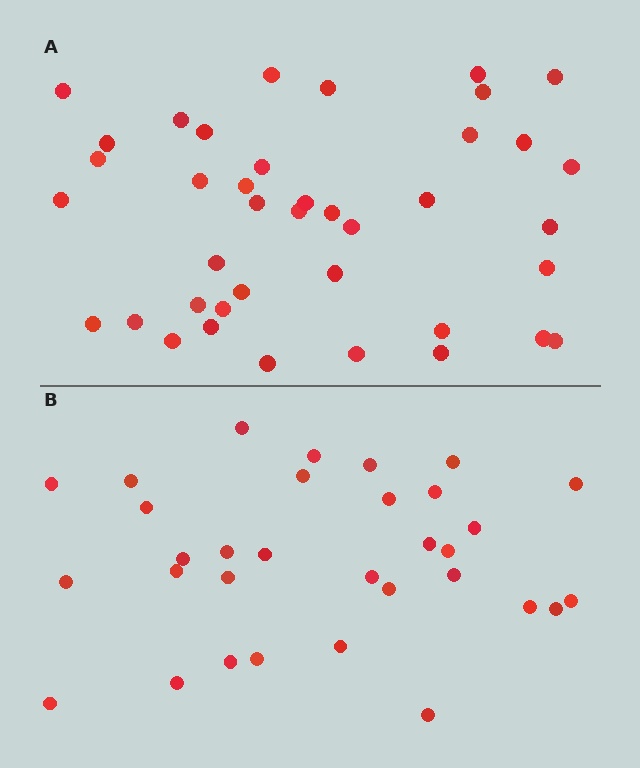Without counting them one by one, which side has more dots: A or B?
Region A (the top region) has more dots.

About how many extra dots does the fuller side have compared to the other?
Region A has roughly 8 or so more dots than region B.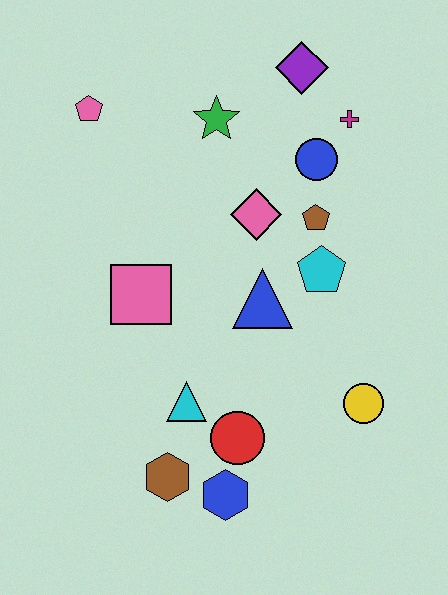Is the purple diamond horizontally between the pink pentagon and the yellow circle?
Yes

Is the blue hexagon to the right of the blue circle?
No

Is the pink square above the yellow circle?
Yes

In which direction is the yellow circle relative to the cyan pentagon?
The yellow circle is below the cyan pentagon.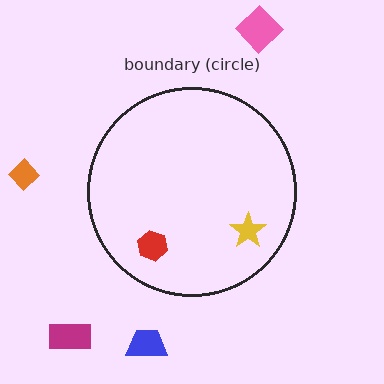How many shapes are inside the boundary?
2 inside, 4 outside.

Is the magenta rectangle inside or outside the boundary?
Outside.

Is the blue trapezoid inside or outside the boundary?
Outside.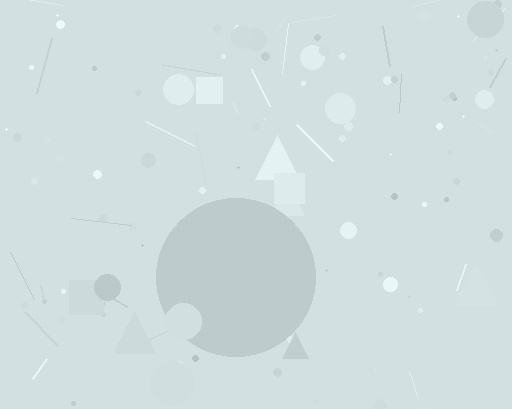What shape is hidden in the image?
A circle is hidden in the image.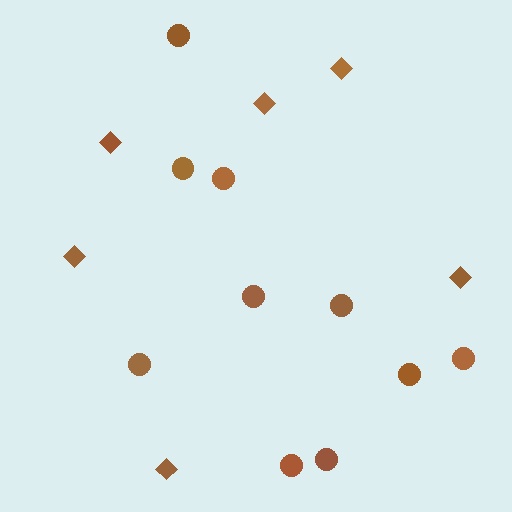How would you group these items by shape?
There are 2 groups: one group of circles (10) and one group of diamonds (6).